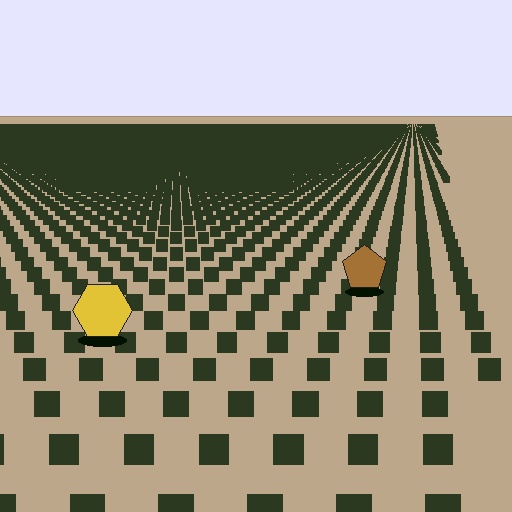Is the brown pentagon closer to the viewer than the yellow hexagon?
No. The yellow hexagon is closer — you can tell from the texture gradient: the ground texture is coarser near it.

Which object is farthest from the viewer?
The brown pentagon is farthest from the viewer. It appears smaller and the ground texture around it is denser.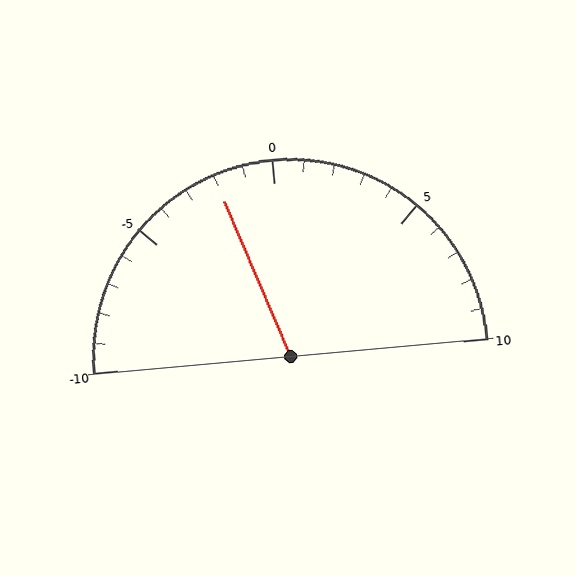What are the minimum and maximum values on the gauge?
The gauge ranges from -10 to 10.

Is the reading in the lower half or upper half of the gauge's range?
The reading is in the lower half of the range (-10 to 10).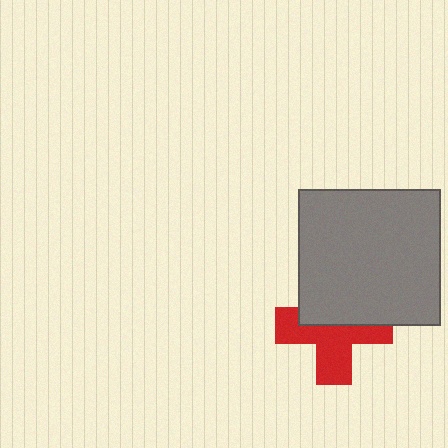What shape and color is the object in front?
The object in front is a gray rectangle.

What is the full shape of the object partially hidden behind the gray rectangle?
The partially hidden object is a red cross.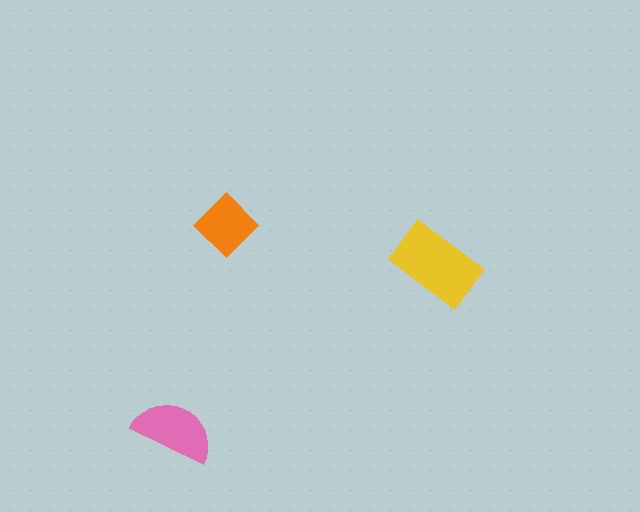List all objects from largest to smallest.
The yellow rectangle, the pink semicircle, the orange diamond.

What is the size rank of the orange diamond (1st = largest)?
3rd.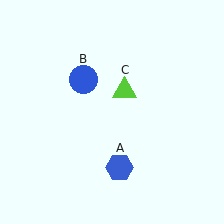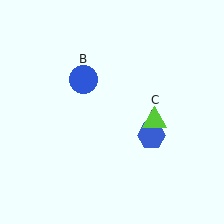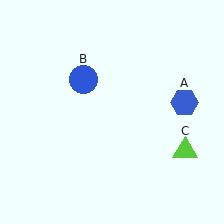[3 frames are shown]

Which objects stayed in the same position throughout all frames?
Blue circle (object B) remained stationary.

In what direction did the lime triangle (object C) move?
The lime triangle (object C) moved down and to the right.